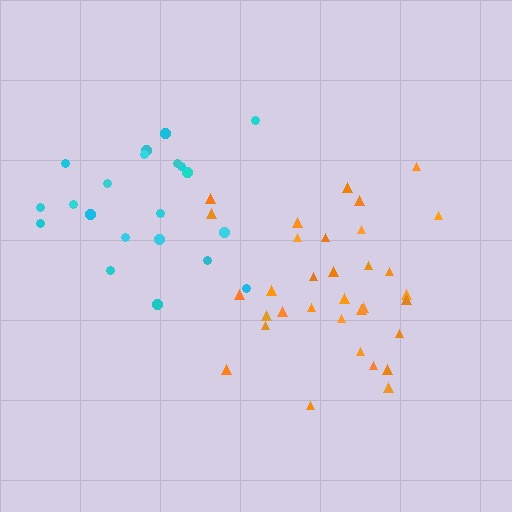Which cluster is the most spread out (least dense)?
Cyan.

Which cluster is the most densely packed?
Orange.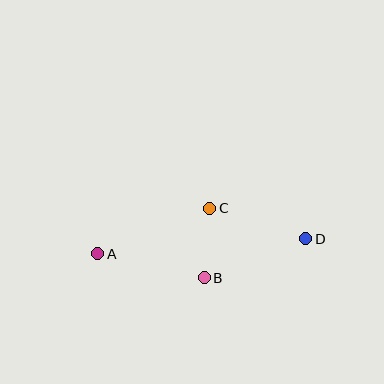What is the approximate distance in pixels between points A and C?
The distance between A and C is approximately 121 pixels.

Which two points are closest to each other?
Points B and C are closest to each other.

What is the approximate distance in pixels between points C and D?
The distance between C and D is approximately 101 pixels.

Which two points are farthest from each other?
Points A and D are farthest from each other.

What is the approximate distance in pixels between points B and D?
The distance between B and D is approximately 109 pixels.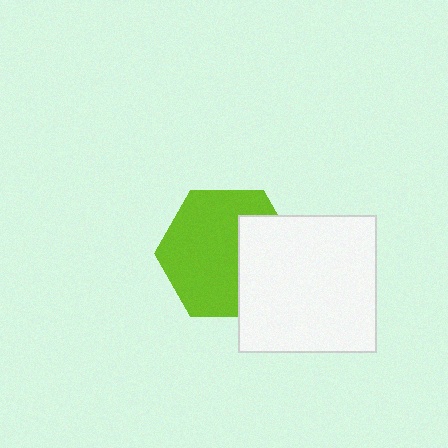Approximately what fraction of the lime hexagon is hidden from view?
Roughly 34% of the lime hexagon is hidden behind the white square.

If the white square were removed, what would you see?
You would see the complete lime hexagon.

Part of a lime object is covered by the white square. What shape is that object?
It is a hexagon.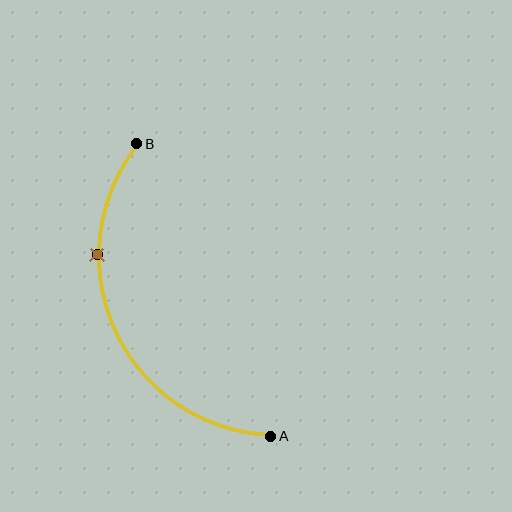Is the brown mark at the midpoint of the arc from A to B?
No. The brown mark lies on the arc but is closer to endpoint B. The arc midpoint would be at the point on the curve equidistant along the arc from both A and B.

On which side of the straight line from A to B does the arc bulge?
The arc bulges to the left of the straight line connecting A and B.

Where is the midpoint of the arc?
The arc midpoint is the point on the curve farthest from the straight line joining A and B. It sits to the left of that line.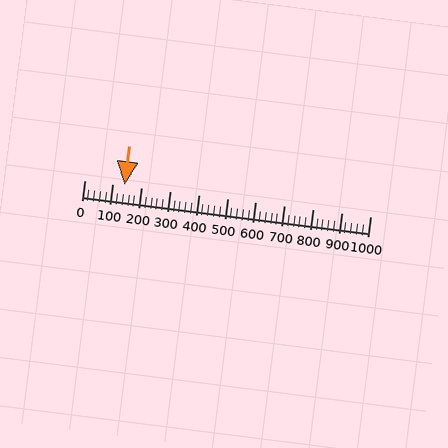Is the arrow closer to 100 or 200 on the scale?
The arrow is closer to 100.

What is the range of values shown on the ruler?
The ruler shows values from 0 to 1000.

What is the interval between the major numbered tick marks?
The major tick marks are spaced 100 units apart.